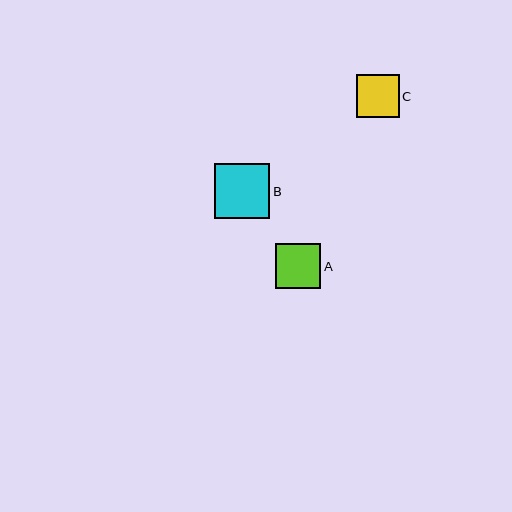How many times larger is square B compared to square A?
Square B is approximately 1.2 times the size of square A.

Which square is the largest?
Square B is the largest with a size of approximately 55 pixels.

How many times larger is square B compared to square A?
Square B is approximately 1.2 times the size of square A.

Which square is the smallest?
Square C is the smallest with a size of approximately 43 pixels.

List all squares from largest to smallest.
From largest to smallest: B, A, C.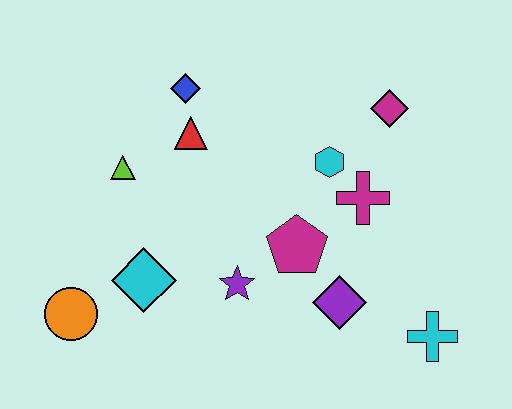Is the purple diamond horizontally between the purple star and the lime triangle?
No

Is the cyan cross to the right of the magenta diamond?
Yes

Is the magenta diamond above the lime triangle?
Yes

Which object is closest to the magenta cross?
The cyan hexagon is closest to the magenta cross.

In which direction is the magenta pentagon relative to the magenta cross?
The magenta pentagon is to the left of the magenta cross.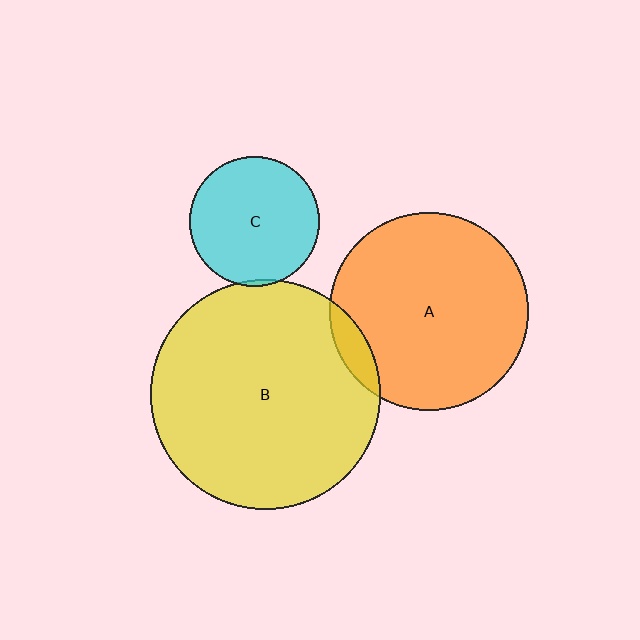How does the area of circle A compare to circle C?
Approximately 2.3 times.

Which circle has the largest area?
Circle B (yellow).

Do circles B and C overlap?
Yes.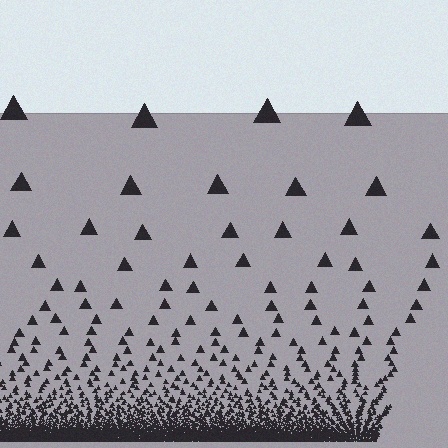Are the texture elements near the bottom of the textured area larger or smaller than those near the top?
Smaller. The gradient is inverted — elements near the bottom are smaller and denser.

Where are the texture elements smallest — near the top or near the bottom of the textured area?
Near the bottom.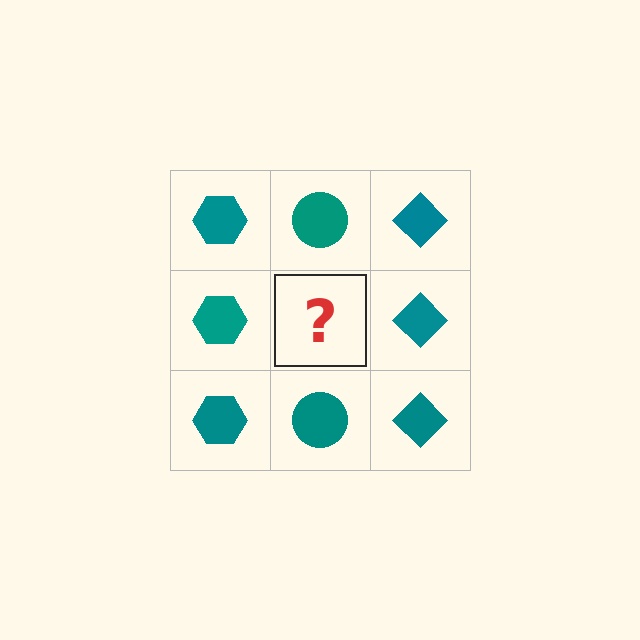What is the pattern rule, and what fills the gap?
The rule is that each column has a consistent shape. The gap should be filled with a teal circle.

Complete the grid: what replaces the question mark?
The question mark should be replaced with a teal circle.